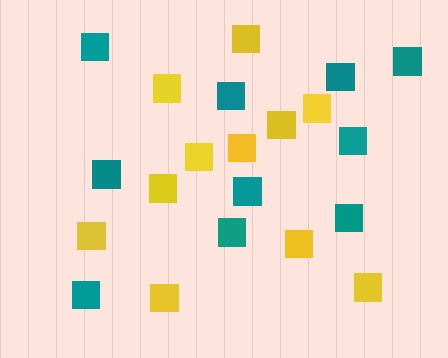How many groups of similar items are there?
There are 2 groups: one group of teal squares (10) and one group of yellow squares (11).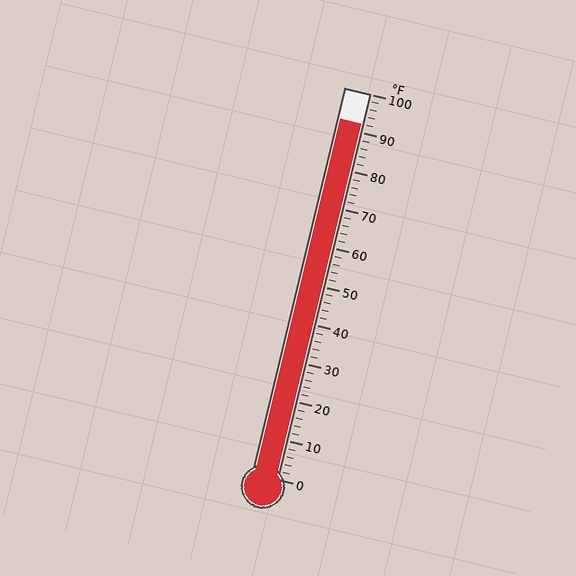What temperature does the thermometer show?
The thermometer shows approximately 92°F.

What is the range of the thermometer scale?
The thermometer scale ranges from 0°F to 100°F.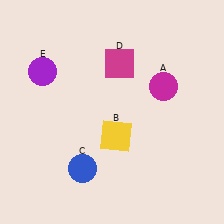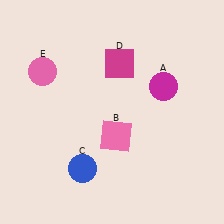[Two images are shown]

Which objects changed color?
B changed from yellow to pink. E changed from purple to pink.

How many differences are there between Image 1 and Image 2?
There are 2 differences between the two images.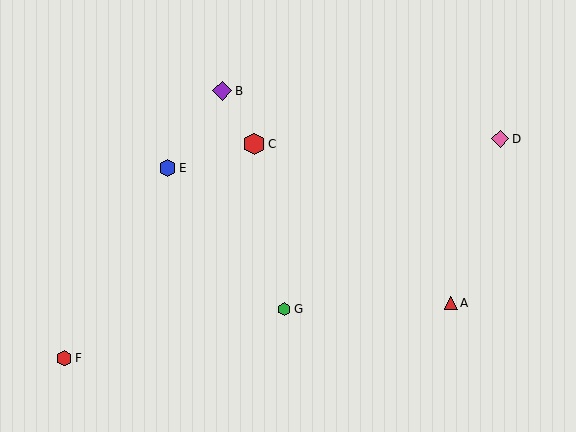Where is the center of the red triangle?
The center of the red triangle is at (451, 303).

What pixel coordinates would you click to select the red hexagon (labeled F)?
Click at (64, 358) to select the red hexagon F.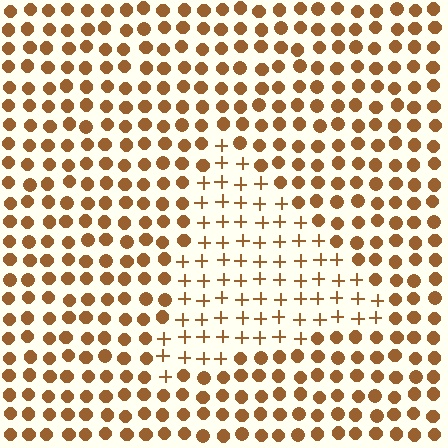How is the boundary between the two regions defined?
The boundary is defined by a change in element shape: plus signs inside vs. circles outside. All elements share the same color and spacing.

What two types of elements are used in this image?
The image uses plus signs inside the triangle region and circles outside it.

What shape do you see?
I see a triangle.